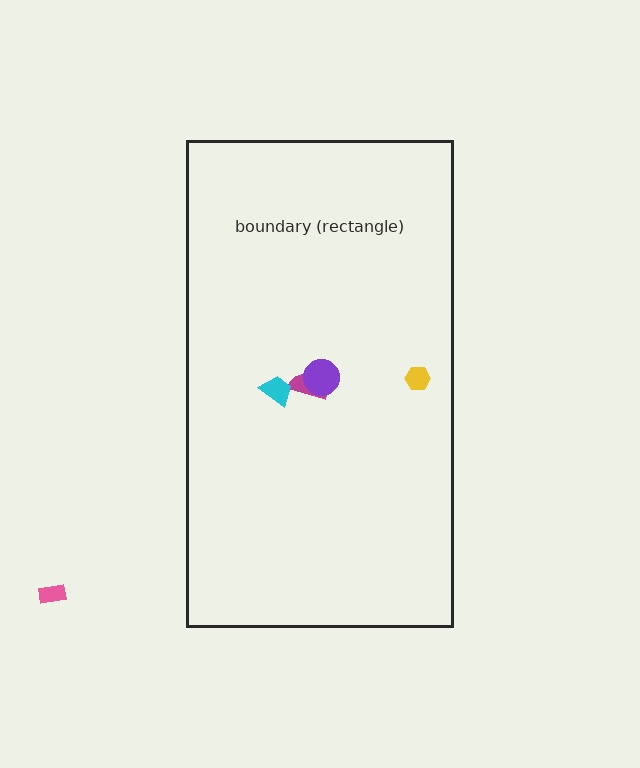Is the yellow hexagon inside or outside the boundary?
Inside.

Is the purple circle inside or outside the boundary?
Inside.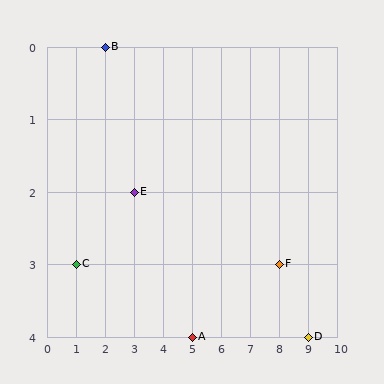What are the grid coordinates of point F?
Point F is at grid coordinates (8, 3).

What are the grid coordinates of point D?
Point D is at grid coordinates (9, 4).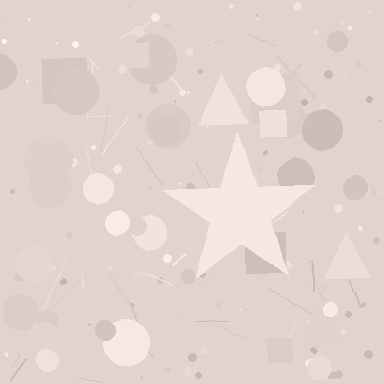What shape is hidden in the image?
A star is hidden in the image.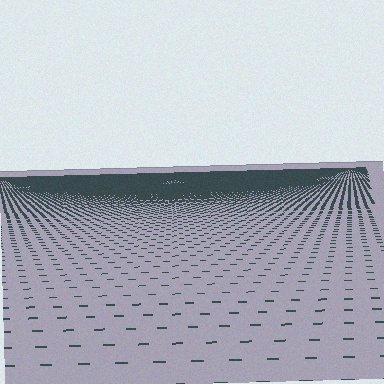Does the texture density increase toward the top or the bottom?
Density increases toward the top.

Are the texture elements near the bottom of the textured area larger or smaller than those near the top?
Larger. Near the bottom, elements are closer to the viewer and appear at a bigger on-screen size.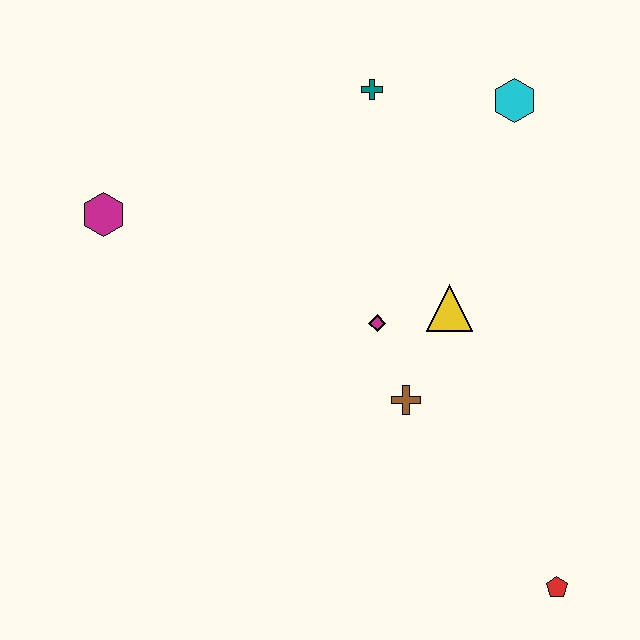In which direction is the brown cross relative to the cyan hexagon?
The brown cross is below the cyan hexagon.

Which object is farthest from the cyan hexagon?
The red pentagon is farthest from the cyan hexagon.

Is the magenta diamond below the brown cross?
No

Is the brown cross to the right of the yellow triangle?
No